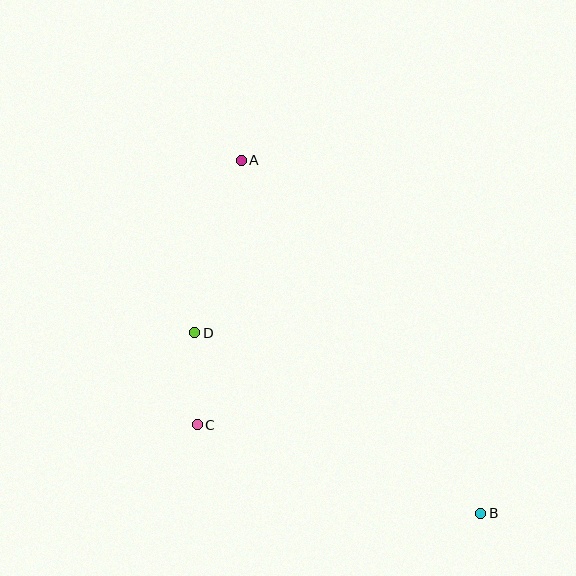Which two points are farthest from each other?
Points A and B are farthest from each other.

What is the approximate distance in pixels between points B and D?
The distance between B and D is approximately 338 pixels.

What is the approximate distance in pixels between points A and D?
The distance between A and D is approximately 179 pixels.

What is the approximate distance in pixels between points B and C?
The distance between B and C is approximately 297 pixels.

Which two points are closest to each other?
Points C and D are closest to each other.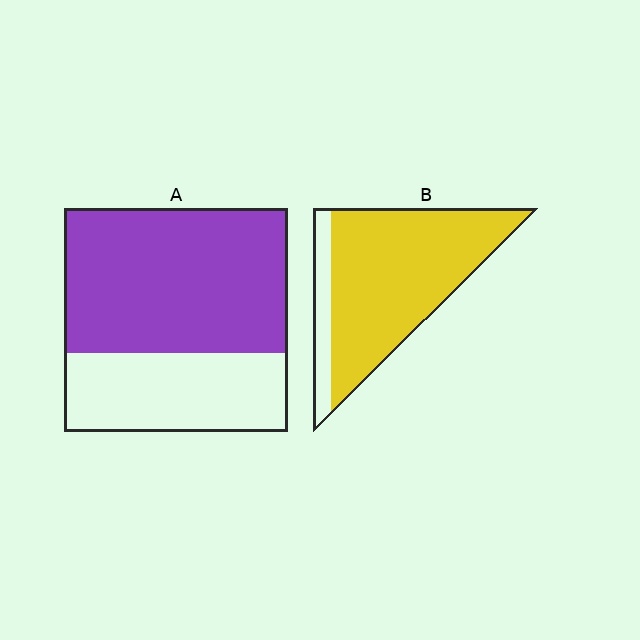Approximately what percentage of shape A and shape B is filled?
A is approximately 65% and B is approximately 85%.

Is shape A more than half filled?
Yes.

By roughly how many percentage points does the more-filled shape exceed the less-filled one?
By roughly 20 percentage points (B over A).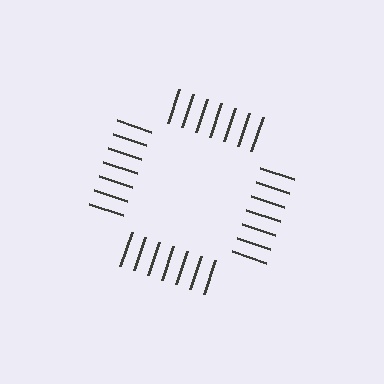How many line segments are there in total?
28 — 7 along each of the 4 edges.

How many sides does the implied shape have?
4 sides — the line-ends trace a square.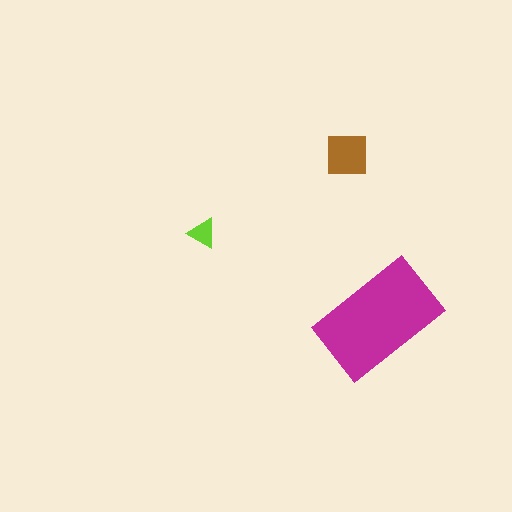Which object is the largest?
The magenta rectangle.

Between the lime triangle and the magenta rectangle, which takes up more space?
The magenta rectangle.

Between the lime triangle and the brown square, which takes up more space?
The brown square.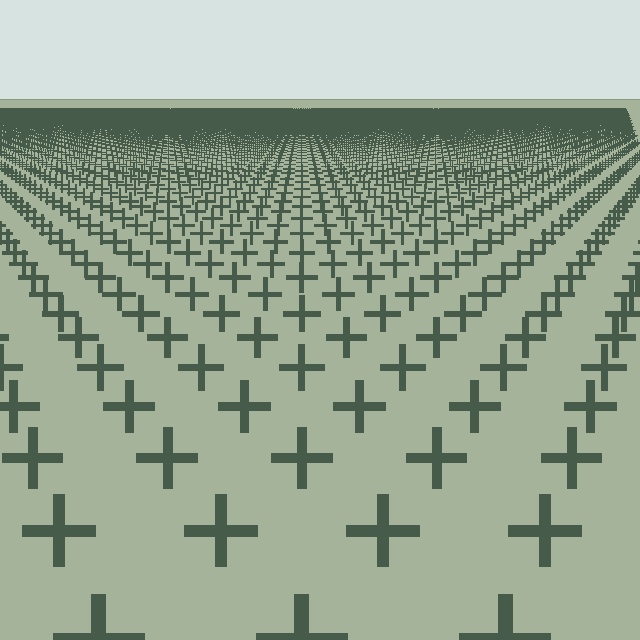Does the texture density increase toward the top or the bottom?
Density increases toward the top.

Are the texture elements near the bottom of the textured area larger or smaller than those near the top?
Larger. Near the bottom, elements are closer to the viewer and appear at a bigger on-screen size.